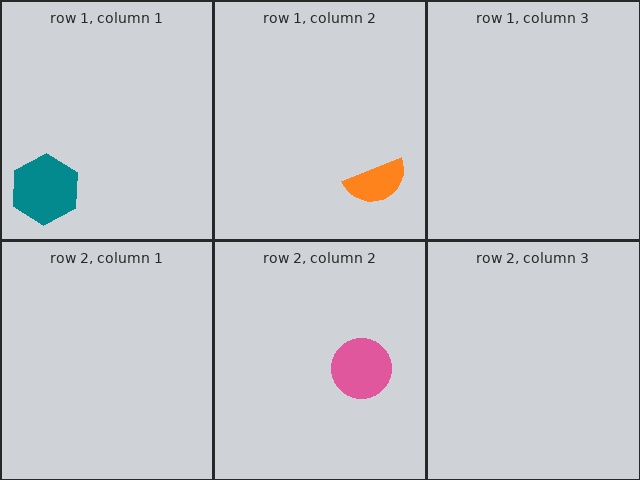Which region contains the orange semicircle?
The row 1, column 2 region.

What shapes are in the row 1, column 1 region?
The teal hexagon.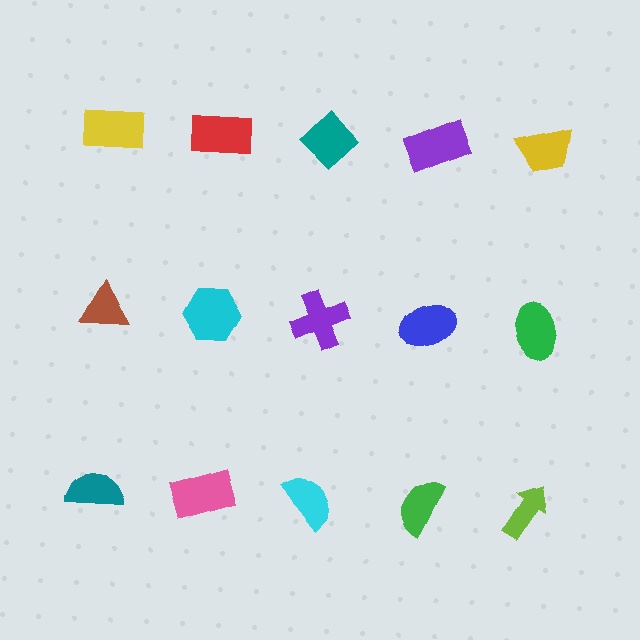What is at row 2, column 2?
A cyan hexagon.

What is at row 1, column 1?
A yellow rectangle.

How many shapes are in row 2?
5 shapes.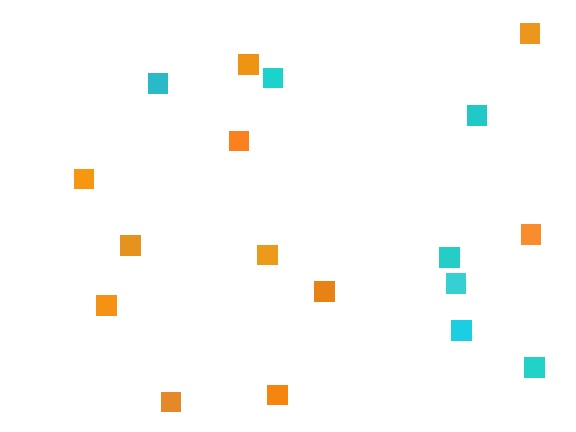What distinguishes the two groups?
There are 2 groups: one group of cyan squares (7) and one group of orange squares (11).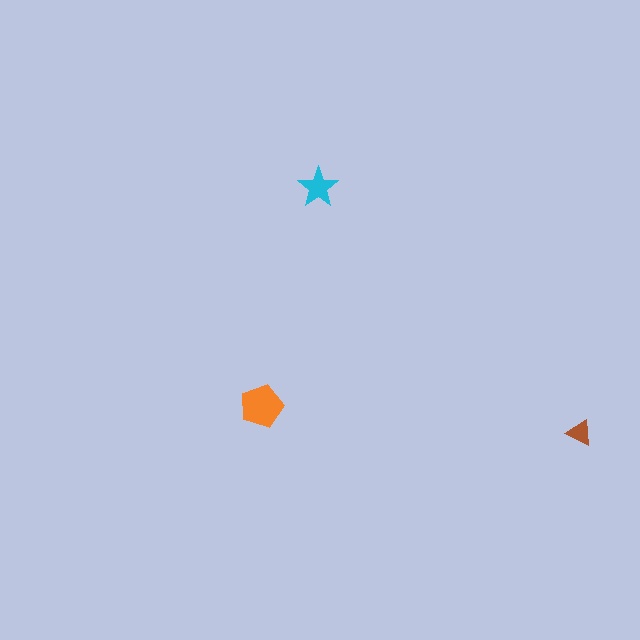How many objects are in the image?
There are 3 objects in the image.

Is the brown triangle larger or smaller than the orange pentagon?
Smaller.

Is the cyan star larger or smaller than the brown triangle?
Larger.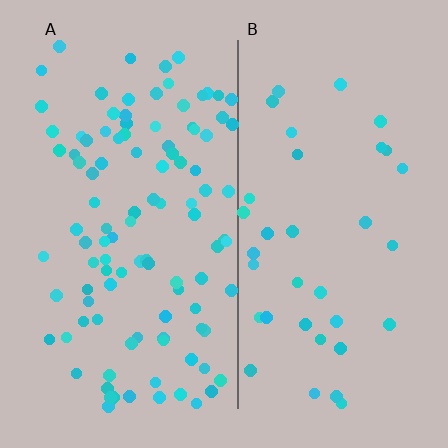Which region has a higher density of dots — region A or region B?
A (the left).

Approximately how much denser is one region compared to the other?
Approximately 2.9× — region A over region B.